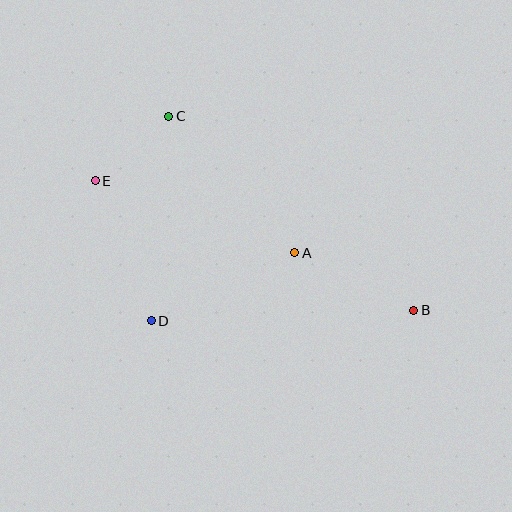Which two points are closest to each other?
Points C and E are closest to each other.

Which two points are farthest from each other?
Points B and E are farthest from each other.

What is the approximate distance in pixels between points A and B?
The distance between A and B is approximately 132 pixels.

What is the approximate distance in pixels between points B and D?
The distance between B and D is approximately 262 pixels.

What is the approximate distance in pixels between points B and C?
The distance between B and C is approximately 312 pixels.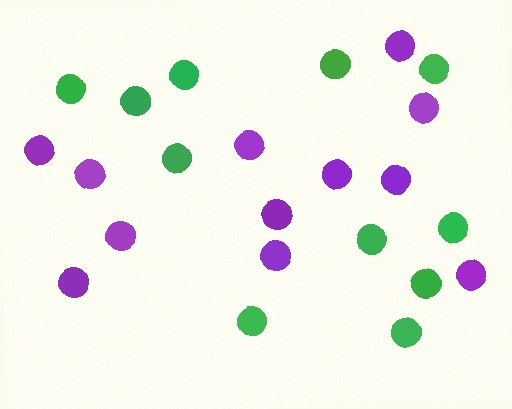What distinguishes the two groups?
There are 2 groups: one group of purple circles (12) and one group of green circles (11).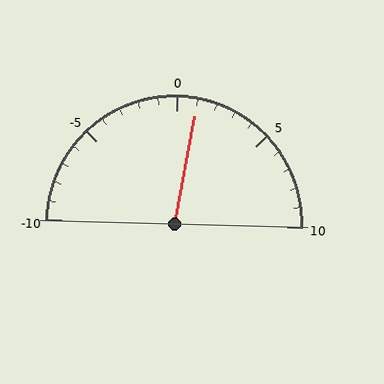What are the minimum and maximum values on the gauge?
The gauge ranges from -10 to 10.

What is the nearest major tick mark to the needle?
The nearest major tick mark is 0.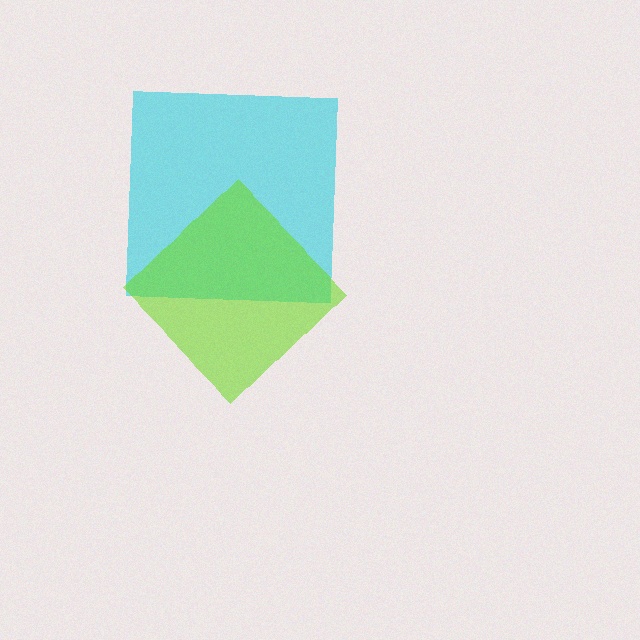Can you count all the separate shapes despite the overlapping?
Yes, there are 2 separate shapes.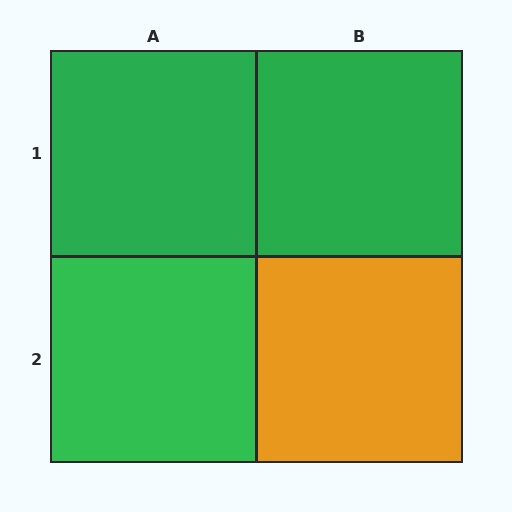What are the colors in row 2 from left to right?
Green, orange.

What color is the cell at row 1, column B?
Green.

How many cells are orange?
1 cell is orange.